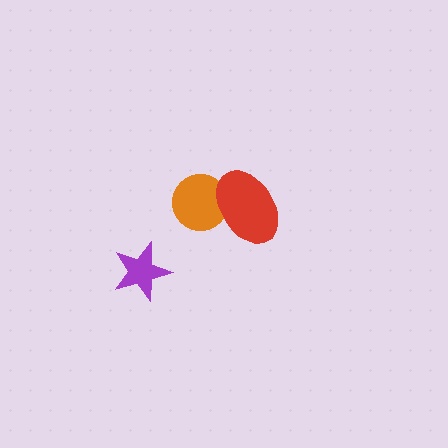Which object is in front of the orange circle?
The red ellipse is in front of the orange circle.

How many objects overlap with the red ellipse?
1 object overlaps with the red ellipse.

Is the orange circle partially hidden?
Yes, it is partially covered by another shape.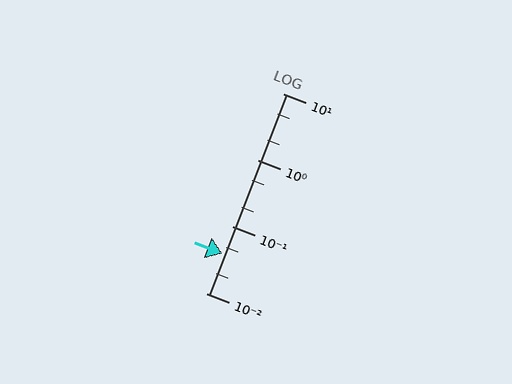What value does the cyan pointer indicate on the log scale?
The pointer indicates approximately 0.04.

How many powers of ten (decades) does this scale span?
The scale spans 3 decades, from 0.01 to 10.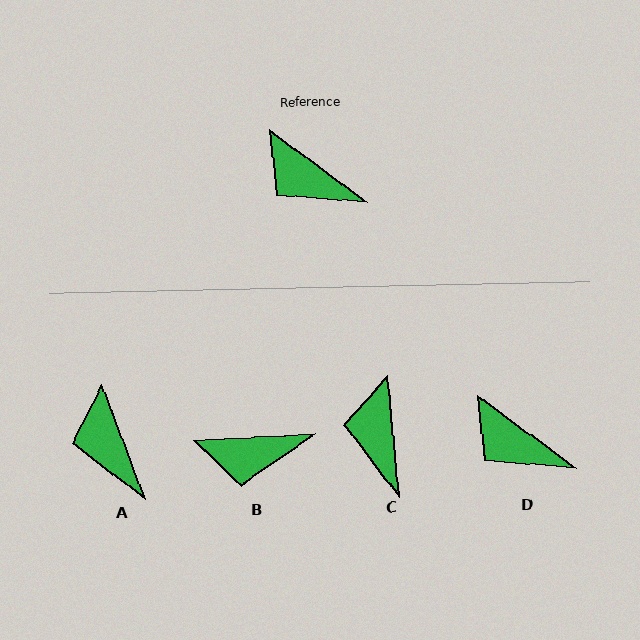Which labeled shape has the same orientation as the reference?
D.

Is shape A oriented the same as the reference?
No, it is off by about 33 degrees.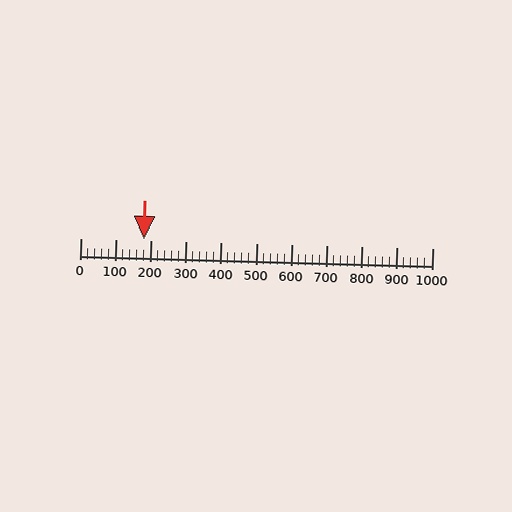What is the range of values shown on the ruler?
The ruler shows values from 0 to 1000.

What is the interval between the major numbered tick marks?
The major tick marks are spaced 100 units apart.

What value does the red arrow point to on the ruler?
The red arrow points to approximately 180.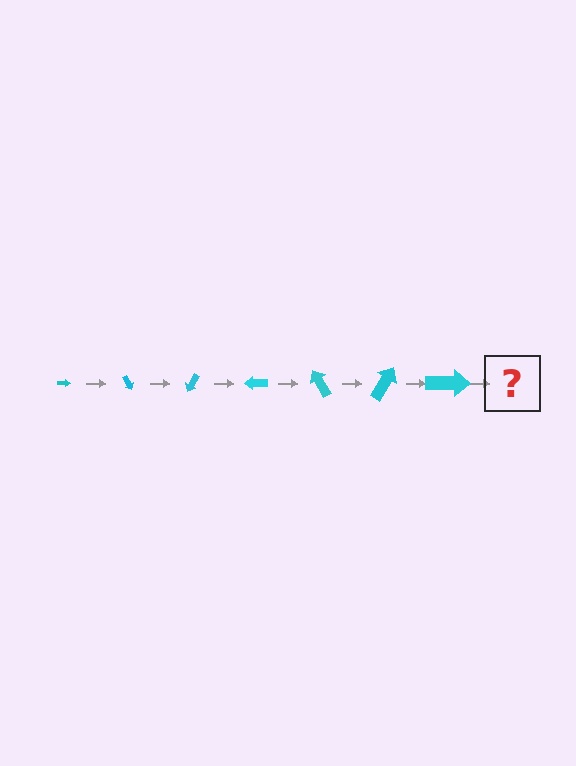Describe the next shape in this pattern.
It should be an arrow, larger than the previous one and rotated 420 degrees from the start.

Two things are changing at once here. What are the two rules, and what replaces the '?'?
The two rules are that the arrow grows larger each step and it rotates 60 degrees each step. The '?' should be an arrow, larger than the previous one and rotated 420 degrees from the start.